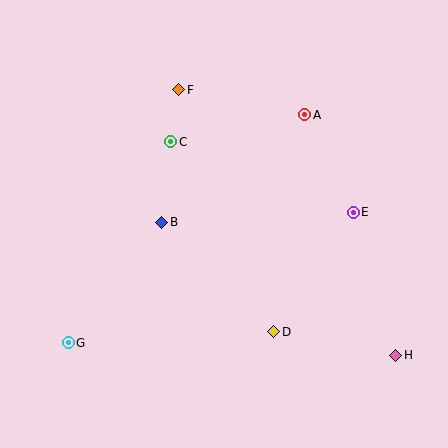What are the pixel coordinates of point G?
Point G is at (68, 343).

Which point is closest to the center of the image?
Point B at (162, 222) is closest to the center.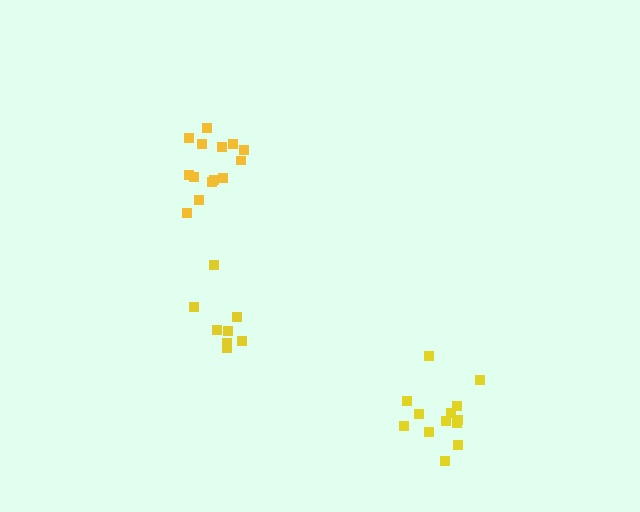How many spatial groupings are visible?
There are 3 spatial groupings.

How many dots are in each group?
Group 1: 8 dots, Group 2: 13 dots, Group 3: 14 dots (35 total).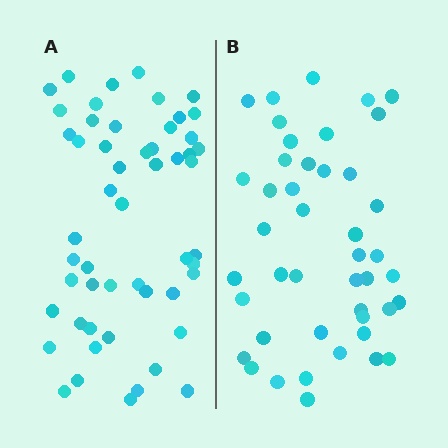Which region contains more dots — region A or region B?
Region A (the left region) has more dots.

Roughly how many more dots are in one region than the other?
Region A has roughly 8 or so more dots than region B.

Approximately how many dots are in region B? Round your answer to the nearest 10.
About 40 dots. (The exact count is 44, which rounds to 40.)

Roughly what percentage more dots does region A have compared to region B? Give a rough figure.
About 20% more.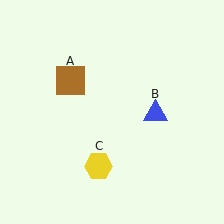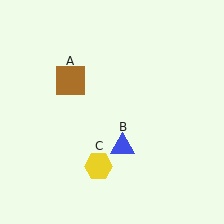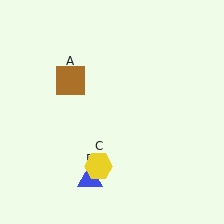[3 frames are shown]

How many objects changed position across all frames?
1 object changed position: blue triangle (object B).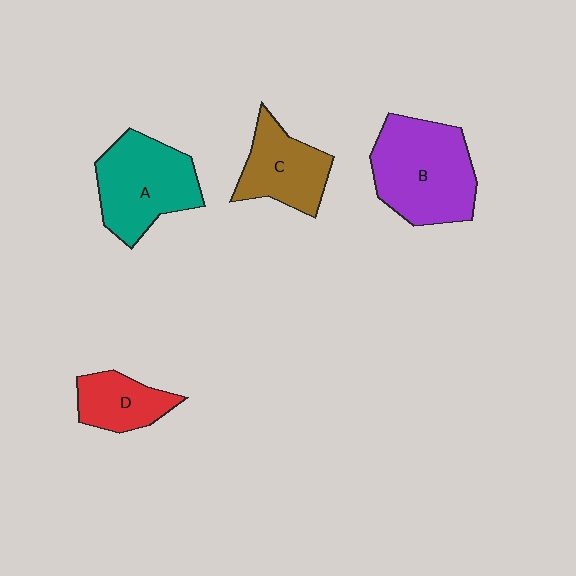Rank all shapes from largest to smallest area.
From largest to smallest: B (purple), A (teal), C (brown), D (red).